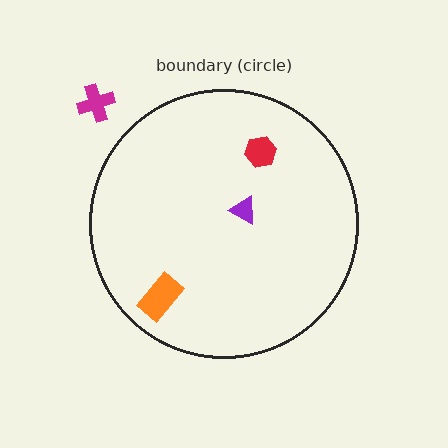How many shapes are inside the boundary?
3 inside, 1 outside.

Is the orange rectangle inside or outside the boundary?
Inside.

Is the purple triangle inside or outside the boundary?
Inside.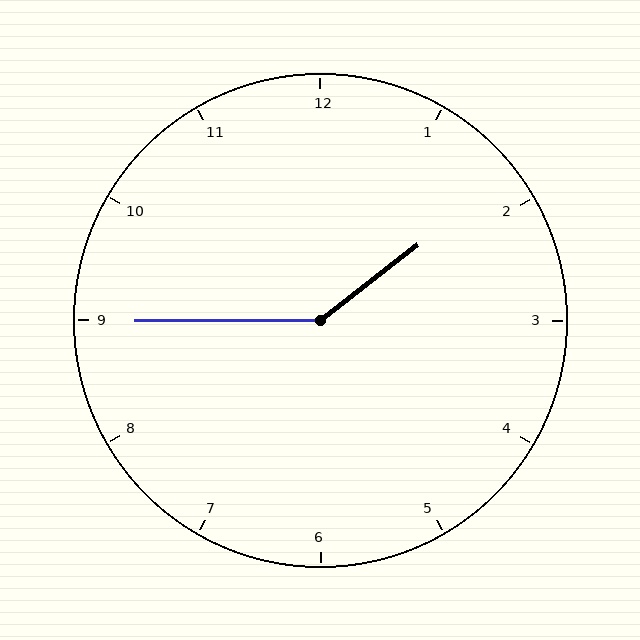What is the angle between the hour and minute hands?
Approximately 142 degrees.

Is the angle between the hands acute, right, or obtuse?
It is obtuse.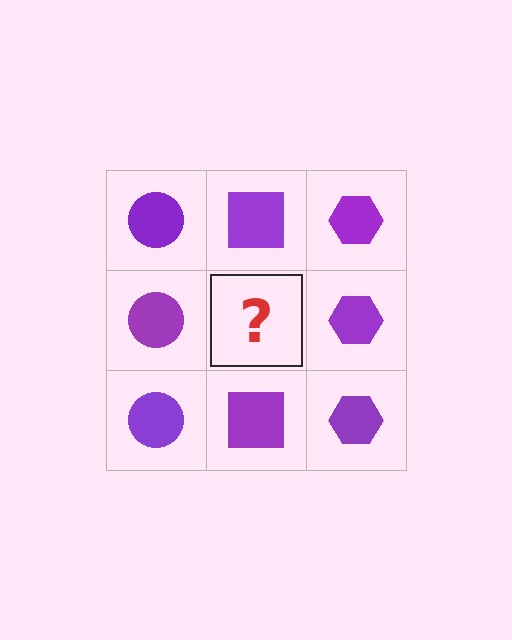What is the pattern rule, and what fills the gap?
The rule is that each column has a consistent shape. The gap should be filled with a purple square.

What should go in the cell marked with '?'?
The missing cell should contain a purple square.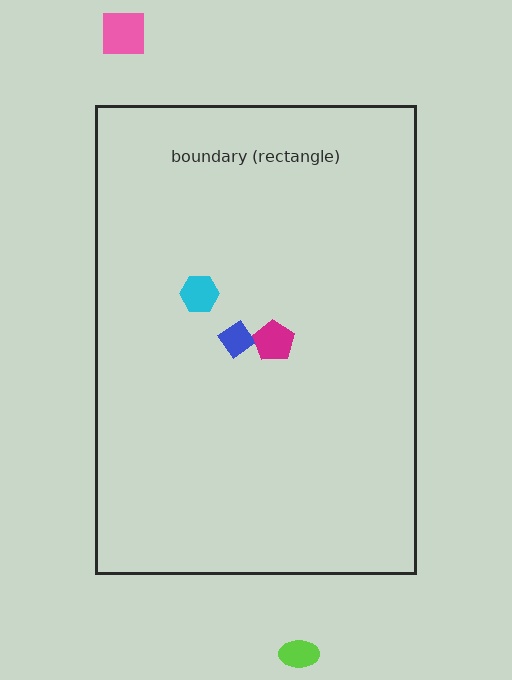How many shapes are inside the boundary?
3 inside, 2 outside.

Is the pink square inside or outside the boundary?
Outside.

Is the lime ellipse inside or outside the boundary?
Outside.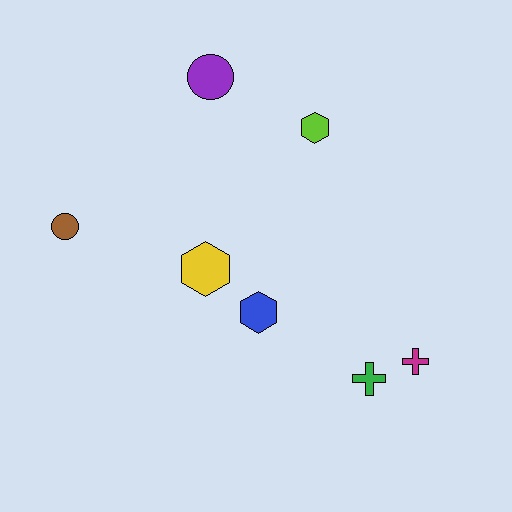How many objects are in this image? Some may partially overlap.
There are 7 objects.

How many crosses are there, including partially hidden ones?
There are 2 crosses.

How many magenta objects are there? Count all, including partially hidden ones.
There is 1 magenta object.